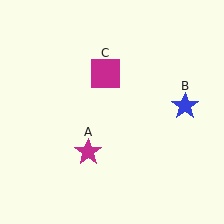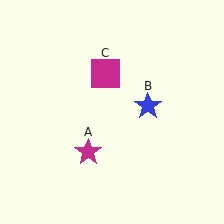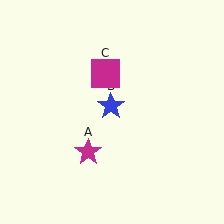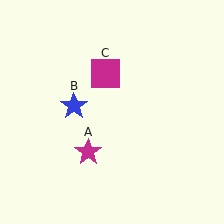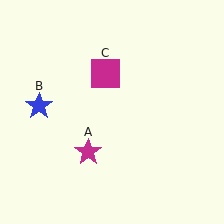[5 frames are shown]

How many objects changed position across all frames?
1 object changed position: blue star (object B).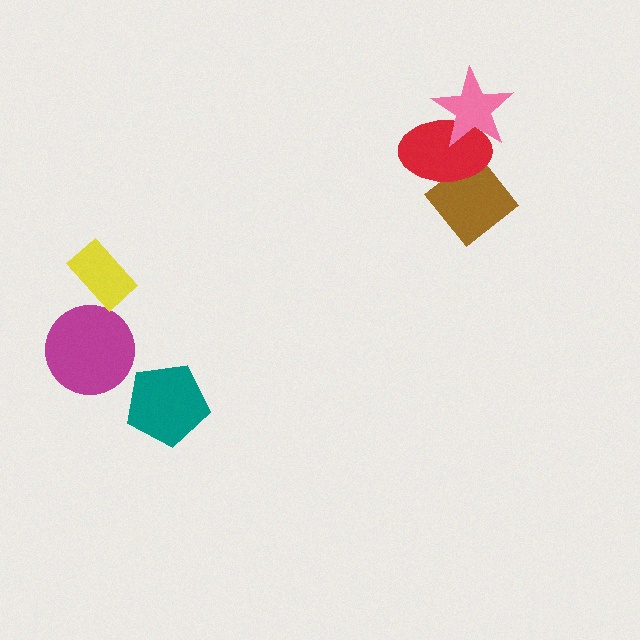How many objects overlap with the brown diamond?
1 object overlaps with the brown diamond.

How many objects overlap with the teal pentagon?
0 objects overlap with the teal pentagon.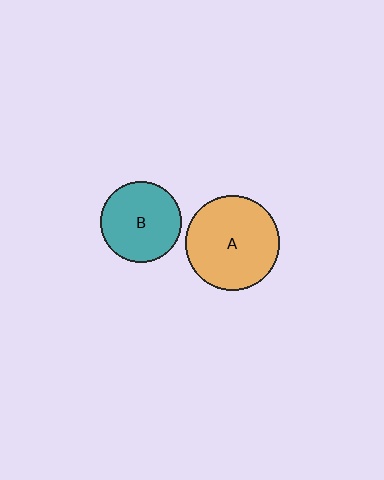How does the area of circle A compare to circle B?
Approximately 1.3 times.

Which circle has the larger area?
Circle A (orange).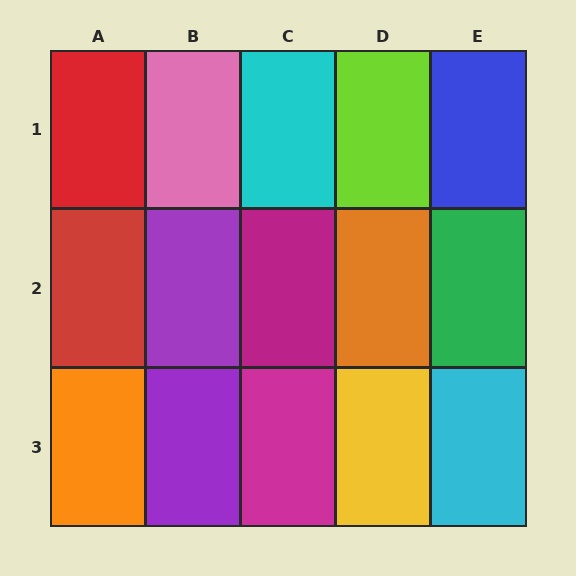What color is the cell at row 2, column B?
Purple.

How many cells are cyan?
2 cells are cyan.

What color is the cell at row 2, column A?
Red.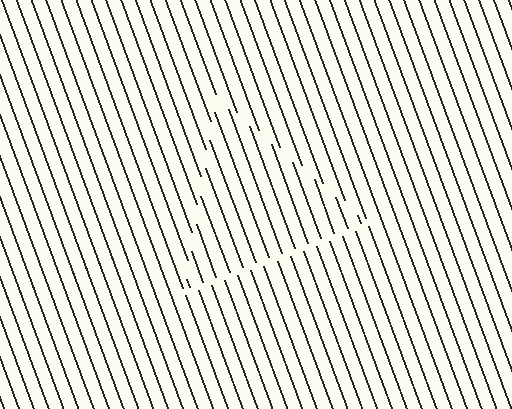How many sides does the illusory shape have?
3 sides — the line-ends trace a triangle.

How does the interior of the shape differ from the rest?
The interior of the shape contains the same grating, shifted by half a period — the contour is defined by the phase discontinuity where line-ends from the inner and outer gratings abut.